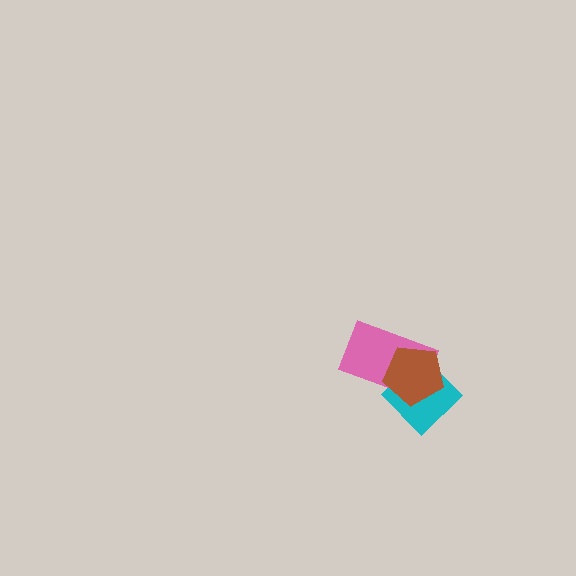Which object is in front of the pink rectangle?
The brown pentagon is in front of the pink rectangle.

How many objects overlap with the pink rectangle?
2 objects overlap with the pink rectangle.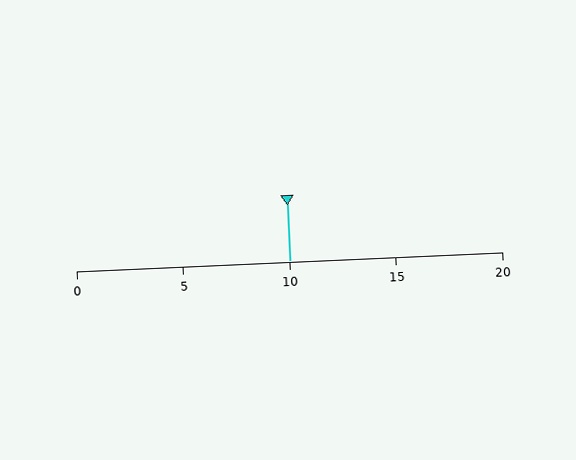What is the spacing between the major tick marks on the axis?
The major ticks are spaced 5 apart.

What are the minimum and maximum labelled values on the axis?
The axis runs from 0 to 20.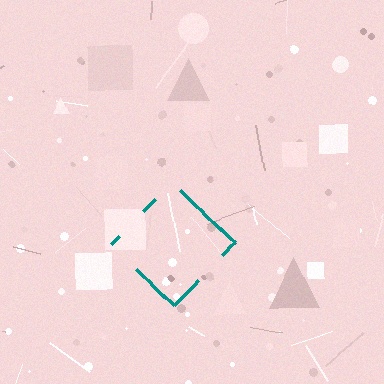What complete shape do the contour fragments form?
The contour fragments form a diamond.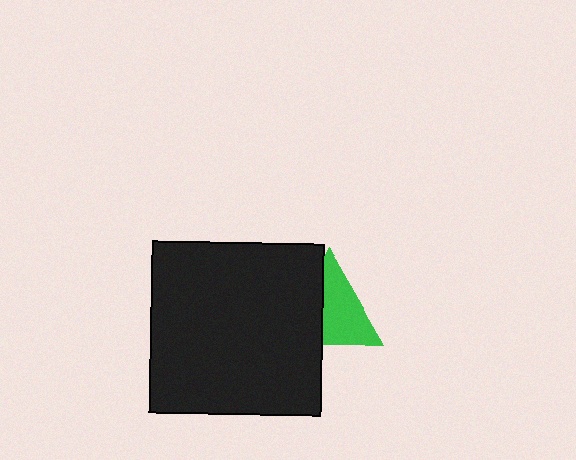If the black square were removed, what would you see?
You would see the complete green triangle.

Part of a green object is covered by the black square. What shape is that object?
It is a triangle.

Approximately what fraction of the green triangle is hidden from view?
Roughly 43% of the green triangle is hidden behind the black square.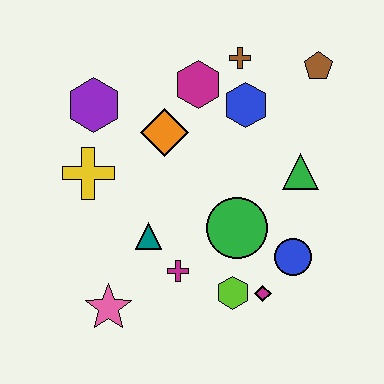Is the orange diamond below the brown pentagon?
Yes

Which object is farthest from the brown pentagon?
The pink star is farthest from the brown pentagon.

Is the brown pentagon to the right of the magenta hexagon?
Yes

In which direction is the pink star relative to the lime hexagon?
The pink star is to the left of the lime hexagon.